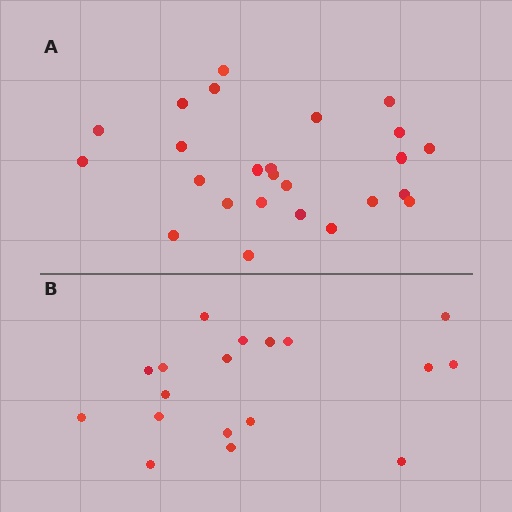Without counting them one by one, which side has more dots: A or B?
Region A (the top region) has more dots.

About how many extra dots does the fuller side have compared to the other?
Region A has roughly 8 or so more dots than region B.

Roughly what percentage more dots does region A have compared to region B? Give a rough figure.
About 40% more.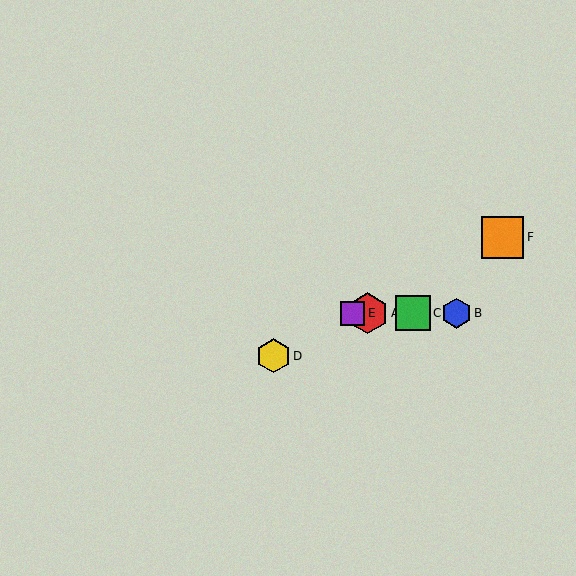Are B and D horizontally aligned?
No, B is at y≈313 and D is at y≈356.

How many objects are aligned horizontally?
4 objects (A, B, C, E) are aligned horizontally.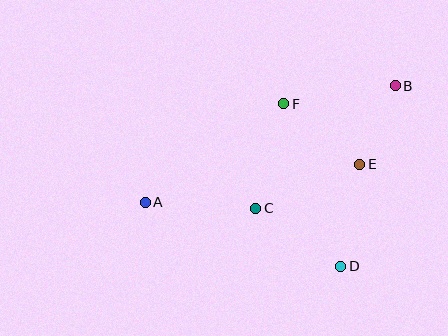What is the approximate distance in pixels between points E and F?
The distance between E and F is approximately 97 pixels.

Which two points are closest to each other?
Points B and E are closest to each other.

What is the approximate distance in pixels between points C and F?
The distance between C and F is approximately 108 pixels.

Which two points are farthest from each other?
Points A and B are farthest from each other.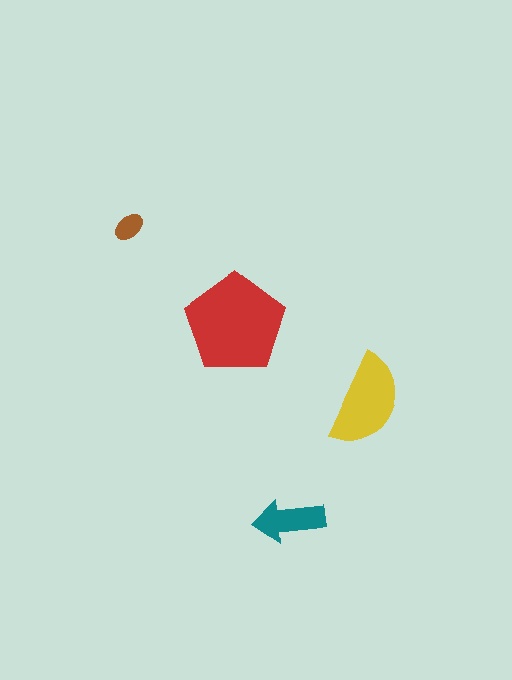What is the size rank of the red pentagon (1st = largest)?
1st.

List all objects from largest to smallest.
The red pentagon, the yellow semicircle, the teal arrow, the brown ellipse.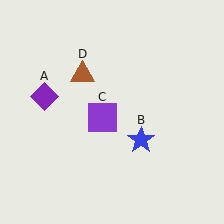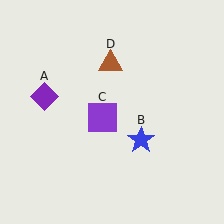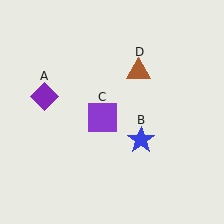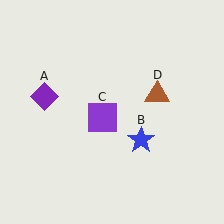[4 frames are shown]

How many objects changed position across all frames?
1 object changed position: brown triangle (object D).